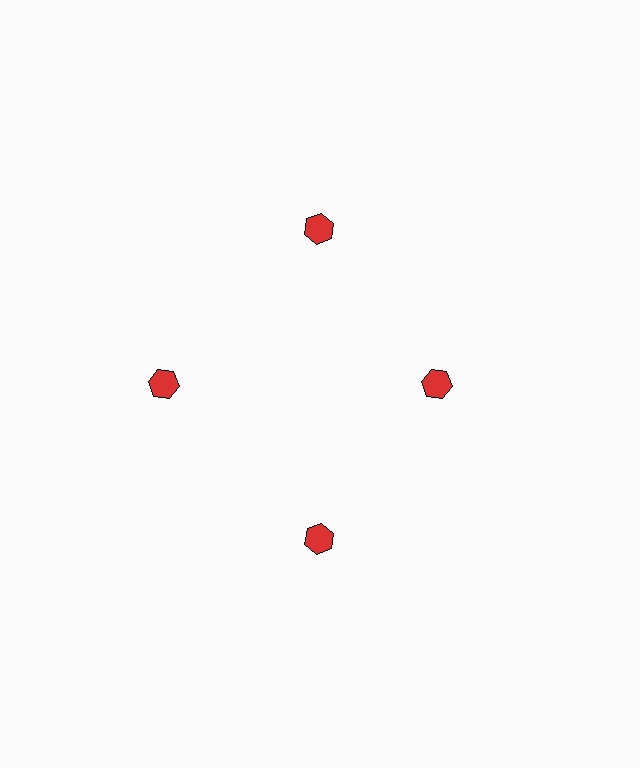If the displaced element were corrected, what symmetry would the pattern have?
It would have 4-fold rotational symmetry — the pattern would map onto itself every 90 degrees.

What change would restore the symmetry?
The symmetry would be restored by moving it outward, back onto the ring so that all 4 hexagons sit at equal angles and equal distance from the center.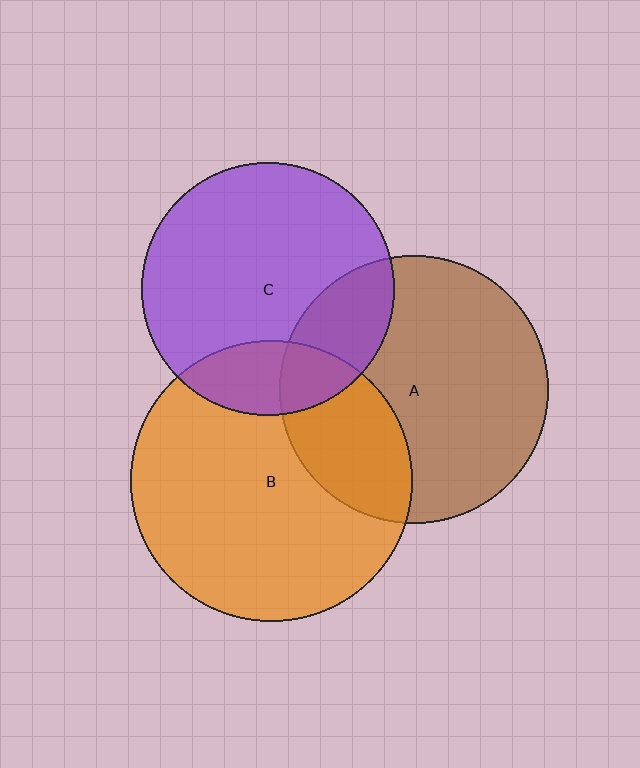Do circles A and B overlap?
Yes.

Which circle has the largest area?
Circle B (orange).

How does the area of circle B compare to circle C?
Approximately 1.2 times.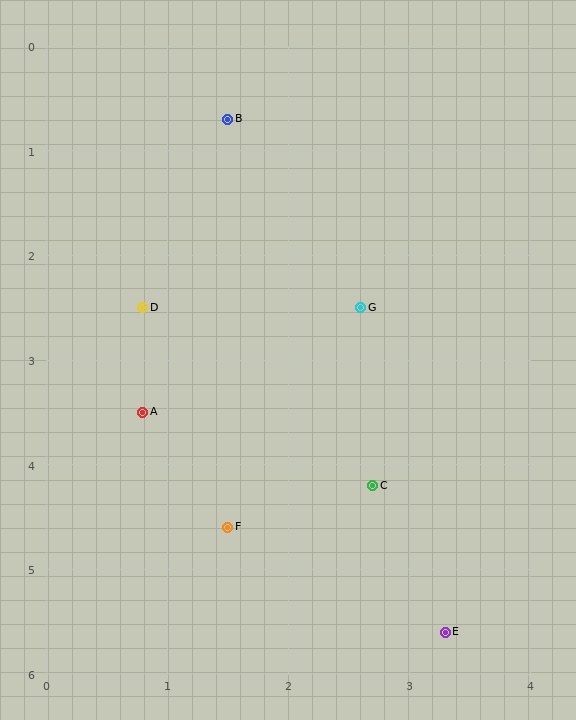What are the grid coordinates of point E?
Point E is at approximately (3.3, 5.6).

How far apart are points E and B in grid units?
Points E and B are about 5.2 grid units apart.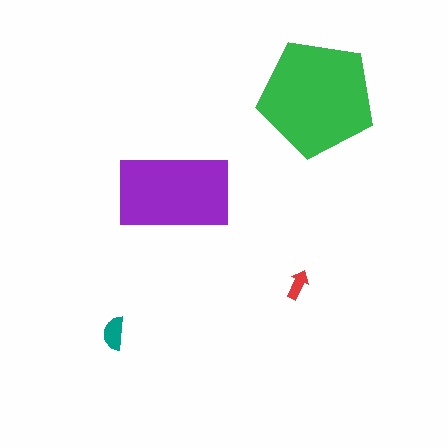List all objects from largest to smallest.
The green pentagon, the purple rectangle, the teal semicircle, the red arrow.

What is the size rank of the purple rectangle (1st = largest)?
2nd.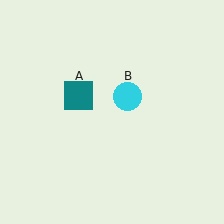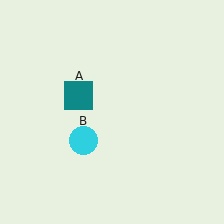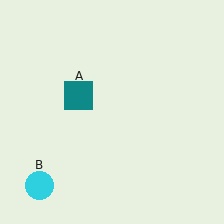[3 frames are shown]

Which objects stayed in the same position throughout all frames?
Teal square (object A) remained stationary.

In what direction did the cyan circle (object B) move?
The cyan circle (object B) moved down and to the left.